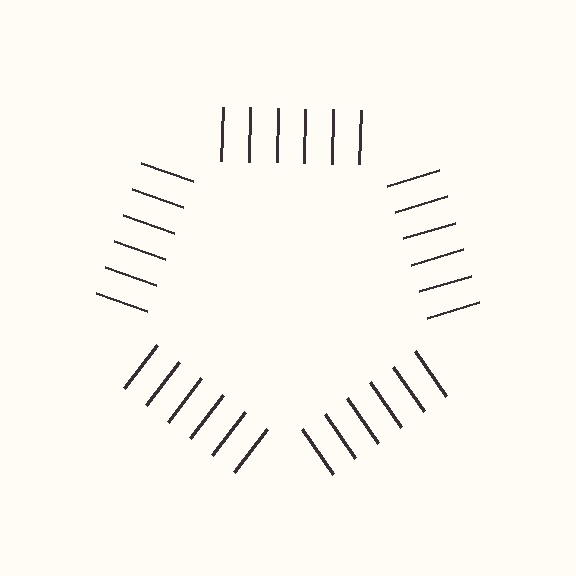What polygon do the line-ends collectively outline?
An illusory pentagon — the line segments terminate on its edges but no continuous stroke is drawn.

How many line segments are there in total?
30 — 6 along each of the 5 edges.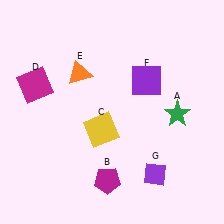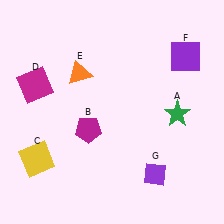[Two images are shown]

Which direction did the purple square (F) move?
The purple square (F) moved right.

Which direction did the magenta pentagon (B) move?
The magenta pentagon (B) moved up.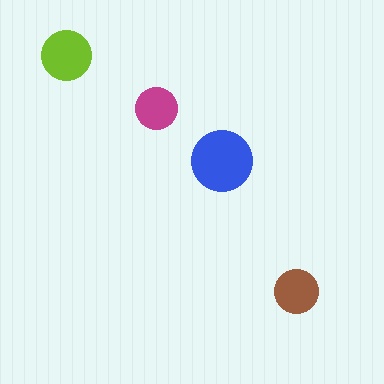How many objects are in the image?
There are 4 objects in the image.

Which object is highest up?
The lime circle is topmost.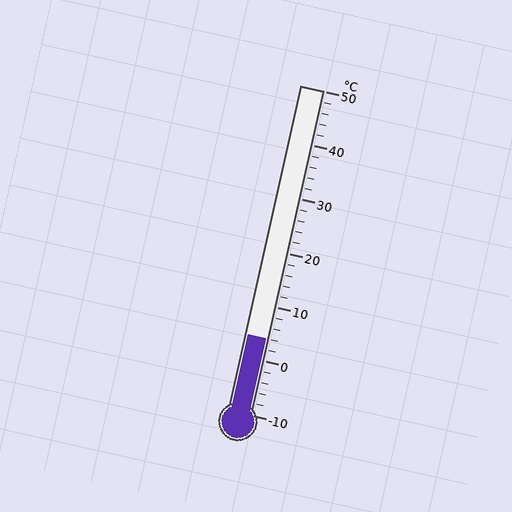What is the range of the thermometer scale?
The thermometer scale ranges from -10°C to 50°C.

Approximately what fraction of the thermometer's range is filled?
The thermometer is filled to approximately 25% of its range.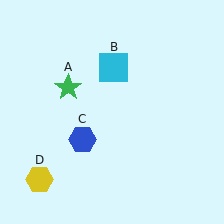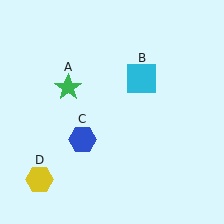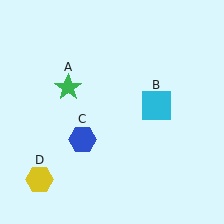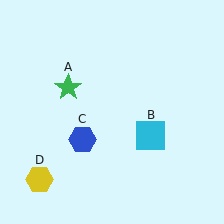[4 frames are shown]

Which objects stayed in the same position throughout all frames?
Green star (object A) and blue hexagon (object C) and yellow hexagon (object D) remained stationary.